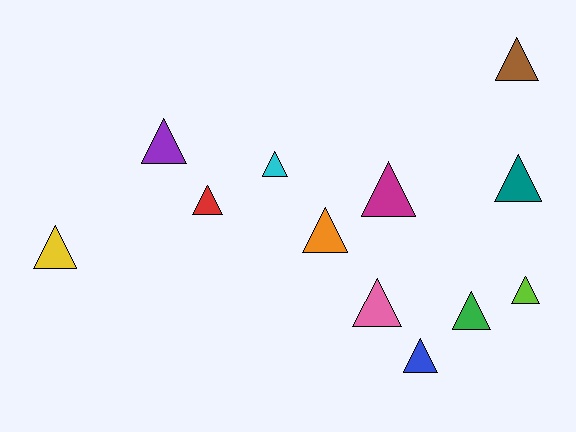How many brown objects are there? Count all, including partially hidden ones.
There is 1 brown object.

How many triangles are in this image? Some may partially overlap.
There are 12 triangles.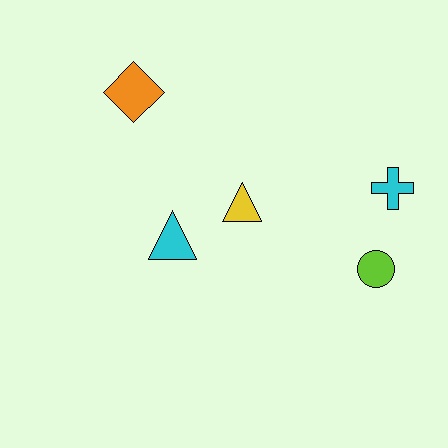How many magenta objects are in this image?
There are no magenta objects.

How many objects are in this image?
There are 5 objects.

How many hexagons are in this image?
There are no hexagons.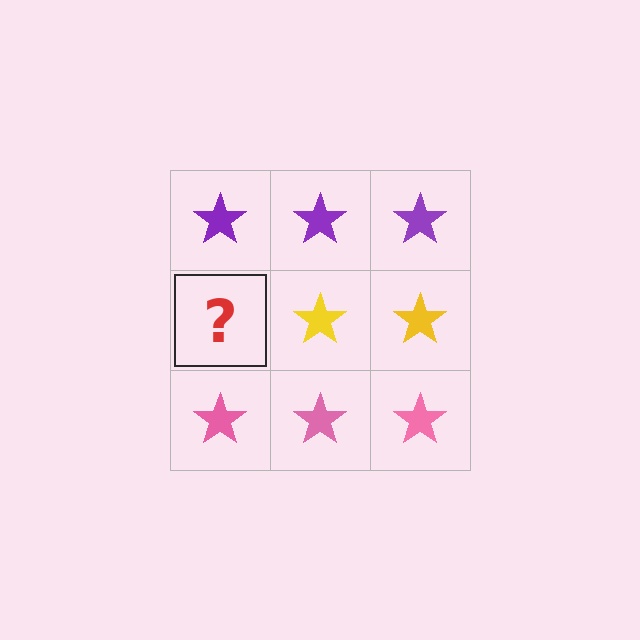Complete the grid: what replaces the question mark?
The question mark should be replaced with a yellow star.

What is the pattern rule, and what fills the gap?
The rule is that each row has a consistent color. The gap should be filled with a yellow star.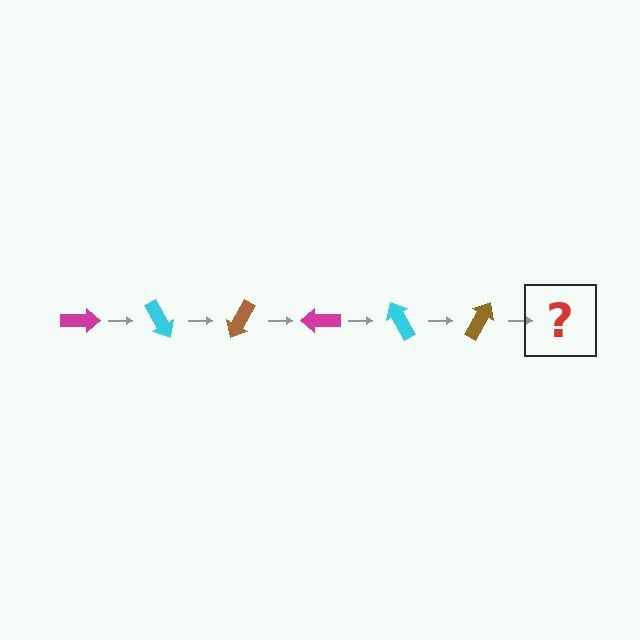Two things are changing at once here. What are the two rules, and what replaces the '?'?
The two rules are that it rotates 60 degrees each step and the color cycles through magenta, cyan, and brown. The '?' should be a magenta arrow, rotated 360 degrees from the start.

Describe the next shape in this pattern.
It should be a magenta arrow, rotated 360 degrees from the start.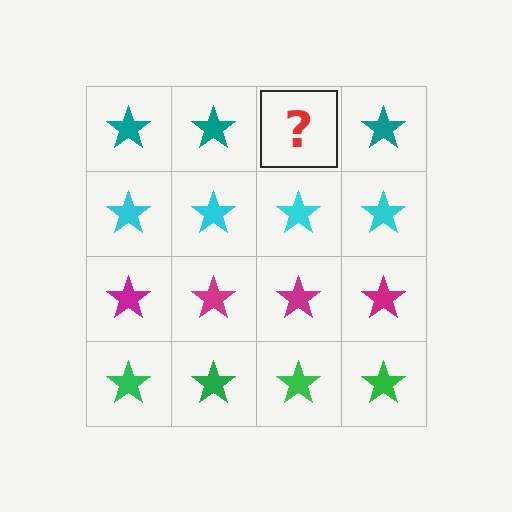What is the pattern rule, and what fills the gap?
The rule is that each row has a consistent color. The gap should be filled with a teal star.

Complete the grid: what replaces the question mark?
The question mark should be replaced with a teal star.